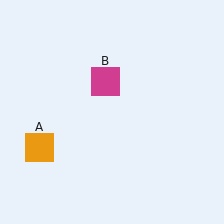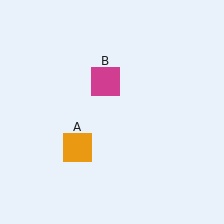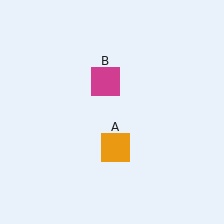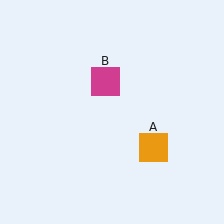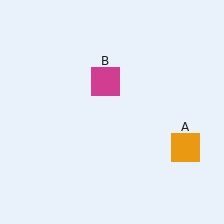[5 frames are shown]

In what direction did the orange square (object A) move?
The orange square (object A) moved right.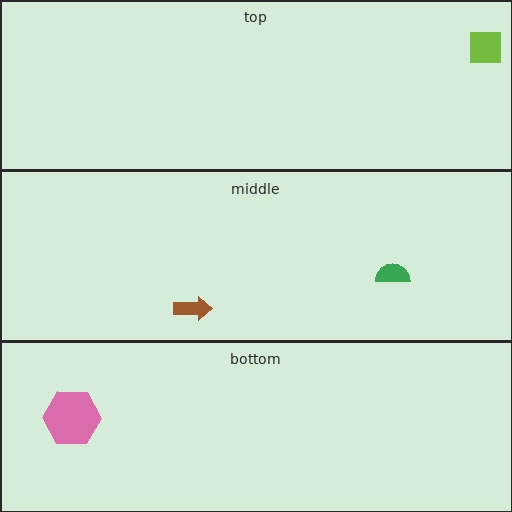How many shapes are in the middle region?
2.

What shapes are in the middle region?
The green semicircle, the brown arrow.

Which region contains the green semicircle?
The middle region.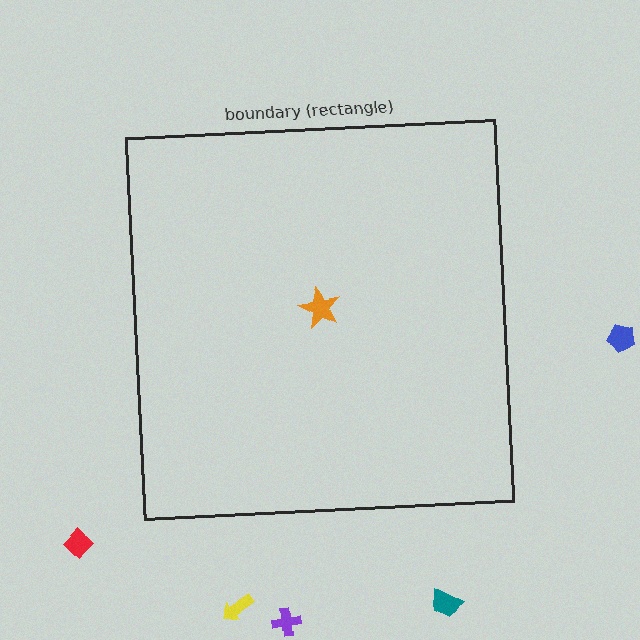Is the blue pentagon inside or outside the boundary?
Outside.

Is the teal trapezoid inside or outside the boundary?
Outside.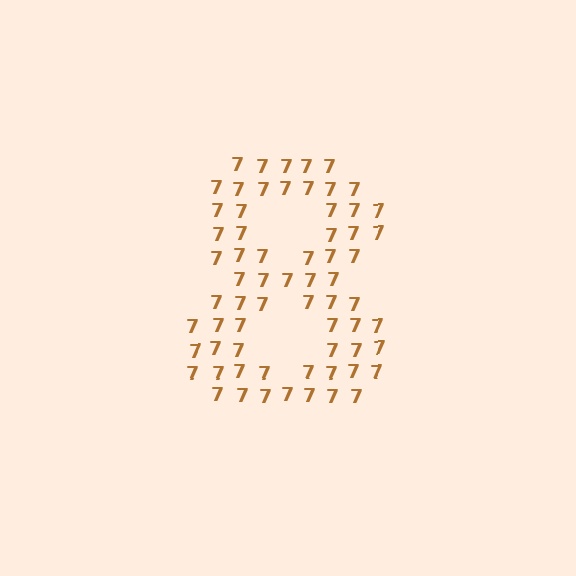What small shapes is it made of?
It is made of small digit 7's.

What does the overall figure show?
The overall figure shows the digit 8.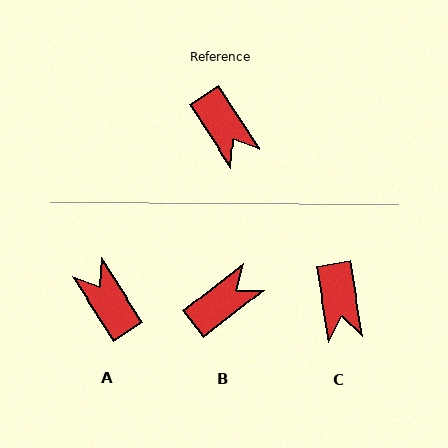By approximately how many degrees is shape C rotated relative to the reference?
Approximately 23 degrees clockwise.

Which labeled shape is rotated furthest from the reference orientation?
A, about 180 degrees away.